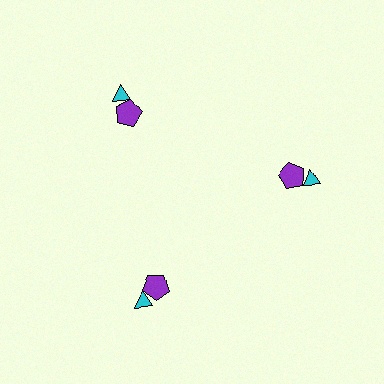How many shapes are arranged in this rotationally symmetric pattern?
There are 6 shapes, arranged in 3 groups of 2.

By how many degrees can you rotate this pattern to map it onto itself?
The pattern maps onto itself every 120 degrees of rotation.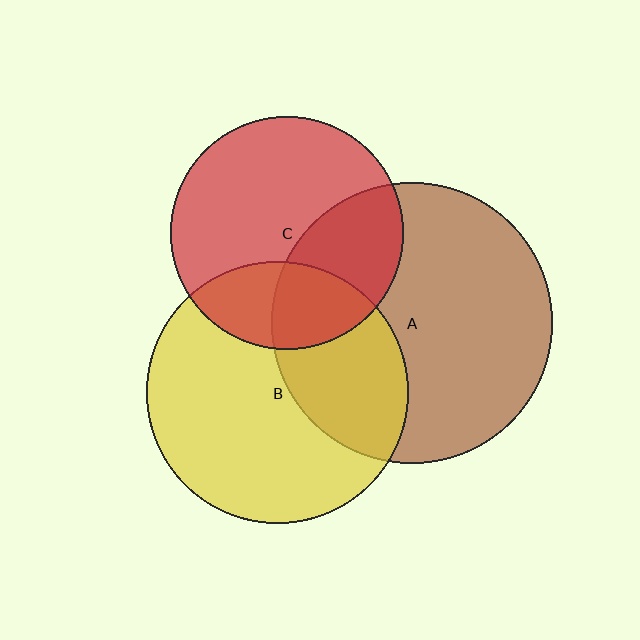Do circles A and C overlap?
Yes.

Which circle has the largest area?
Circle A (brown).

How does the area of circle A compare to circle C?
Approximately 1.4 times.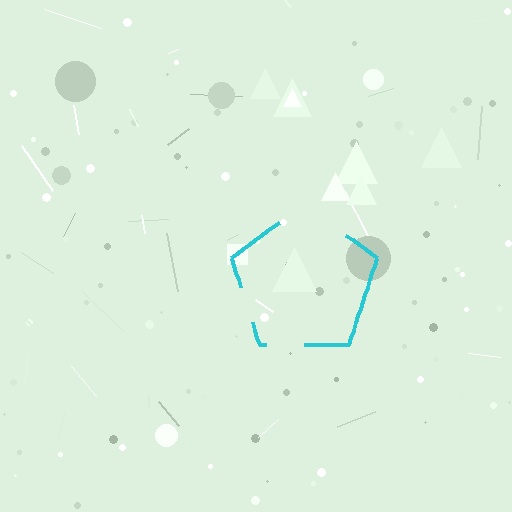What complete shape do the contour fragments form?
The contour fragments form a pentagon.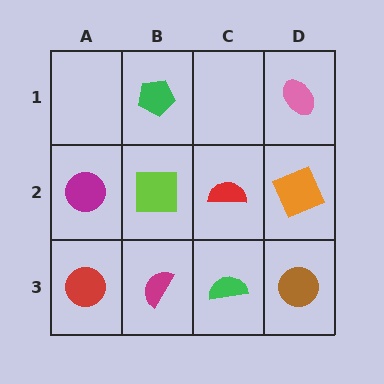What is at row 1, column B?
A green pentagon.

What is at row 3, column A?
A red circle.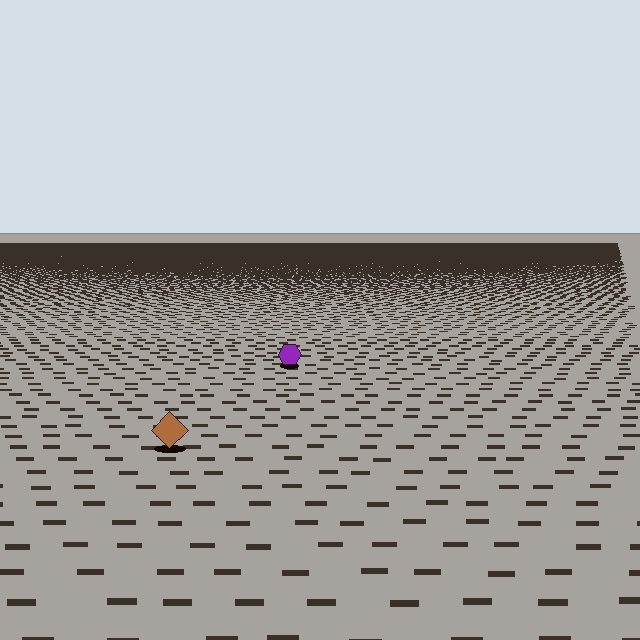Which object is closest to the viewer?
The brown diamond is closest. The texture marks near it are larger and more spread out.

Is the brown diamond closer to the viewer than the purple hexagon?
Yes. The brown diamond is closer — you can tell from the texture gradient: the ground texture is coarser near it.